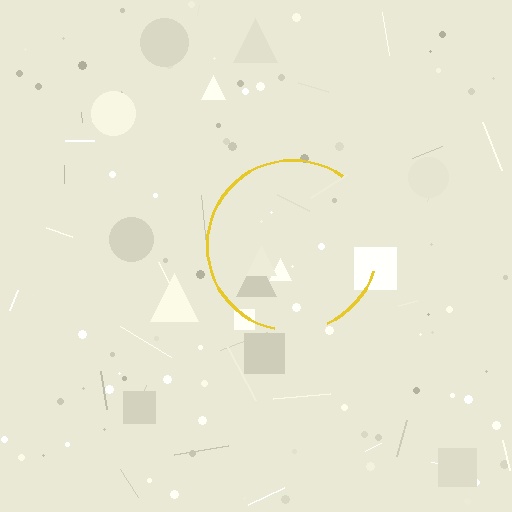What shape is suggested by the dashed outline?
The dashed outline suggests a circle.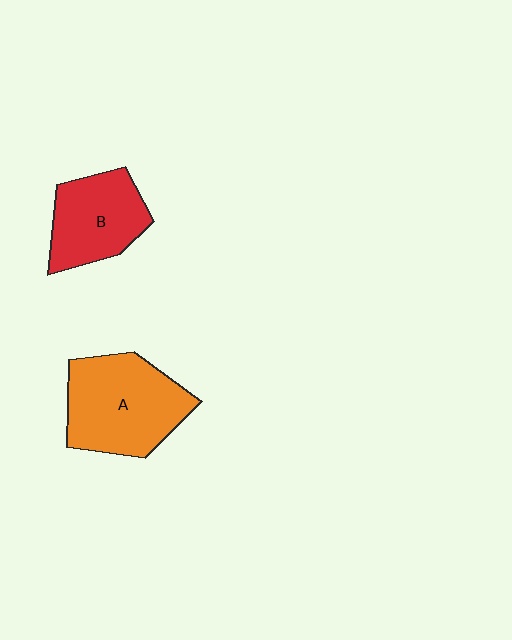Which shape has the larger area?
Shape A (orange).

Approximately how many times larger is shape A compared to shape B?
Approximately 1.4 times.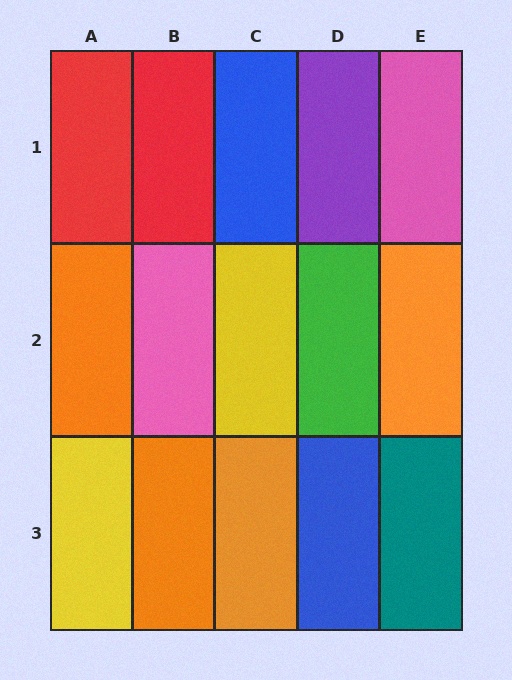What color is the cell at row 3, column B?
Orange.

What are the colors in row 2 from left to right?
Orange, pink, yellow, green, orange.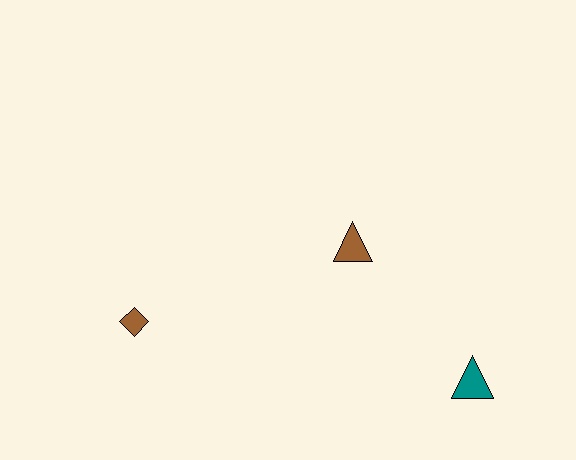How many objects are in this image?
There are 3 objects.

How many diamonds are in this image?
There is 1 diamond.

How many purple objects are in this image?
There are no purple objects.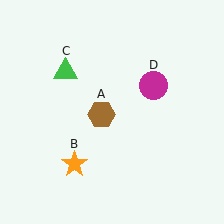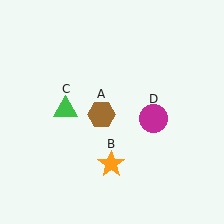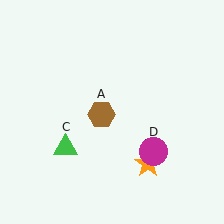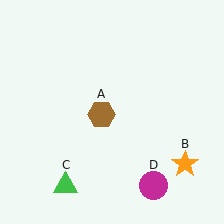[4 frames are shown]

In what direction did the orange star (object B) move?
The orange star (object B) moved right.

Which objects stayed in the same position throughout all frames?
Brown hexagon (object A) remained stationary.